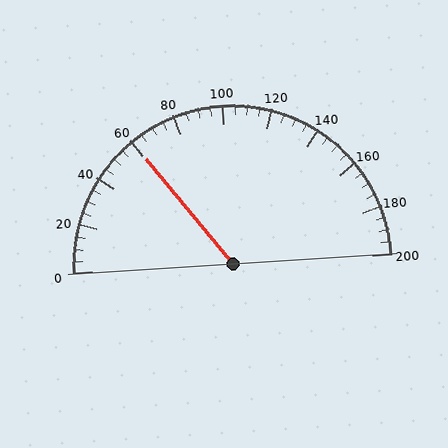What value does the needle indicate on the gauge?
The needle indicates approximately 60.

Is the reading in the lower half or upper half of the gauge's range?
The reading is in the lower half of the range (0 to 200).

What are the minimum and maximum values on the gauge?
The gauge ranges from 0 to 200.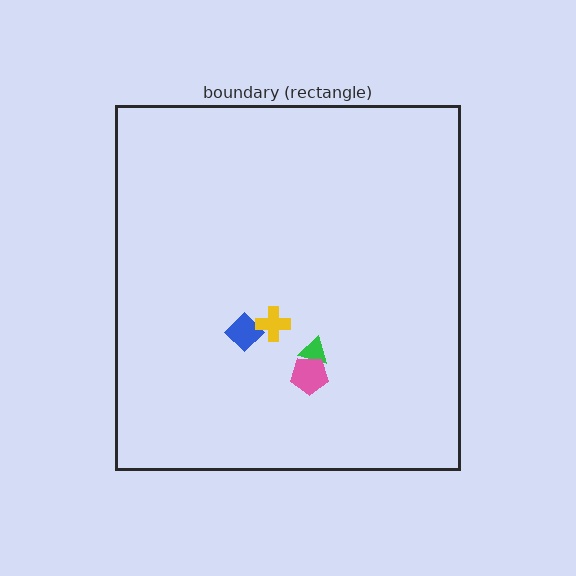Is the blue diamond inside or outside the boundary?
Inside.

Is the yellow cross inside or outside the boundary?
Inside.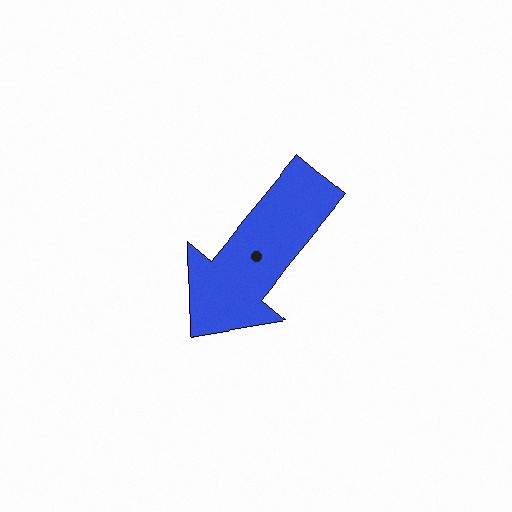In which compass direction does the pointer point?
Southwest.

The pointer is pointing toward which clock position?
Roughly 7 o'clock.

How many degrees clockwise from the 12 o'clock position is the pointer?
Approximately 219 degrees.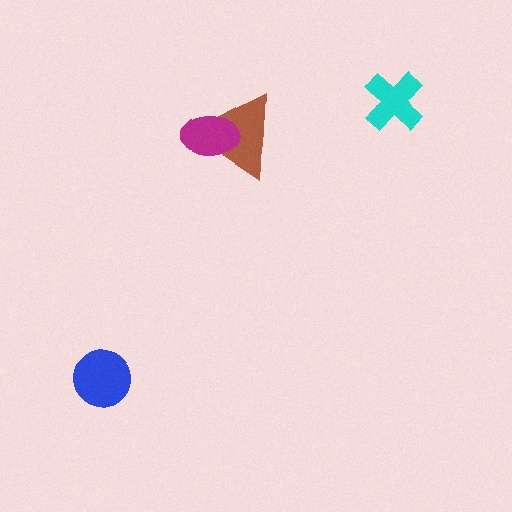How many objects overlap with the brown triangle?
1 object overlaps with the brown triangle.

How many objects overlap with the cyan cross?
0 objects overlap with the cyan cross.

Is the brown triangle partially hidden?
Yes, it is partially covered by another shape.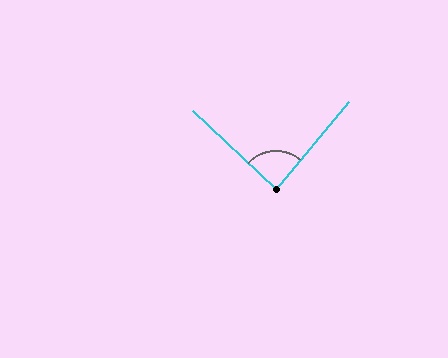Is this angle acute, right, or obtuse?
It is approximately a right angle.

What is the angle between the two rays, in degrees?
Approximately 87 degrees.